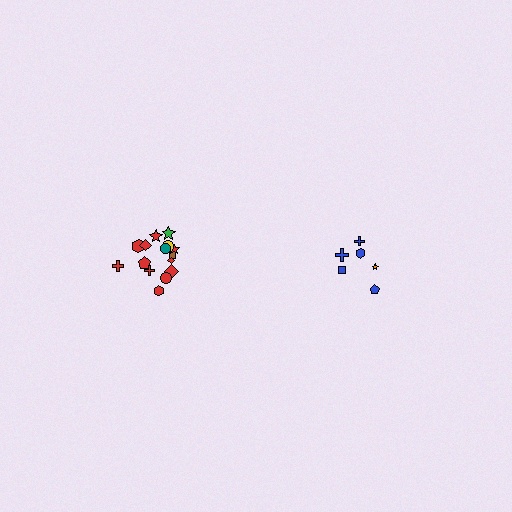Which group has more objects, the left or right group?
The left group.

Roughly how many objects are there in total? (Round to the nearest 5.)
Roughly 20 objects in total.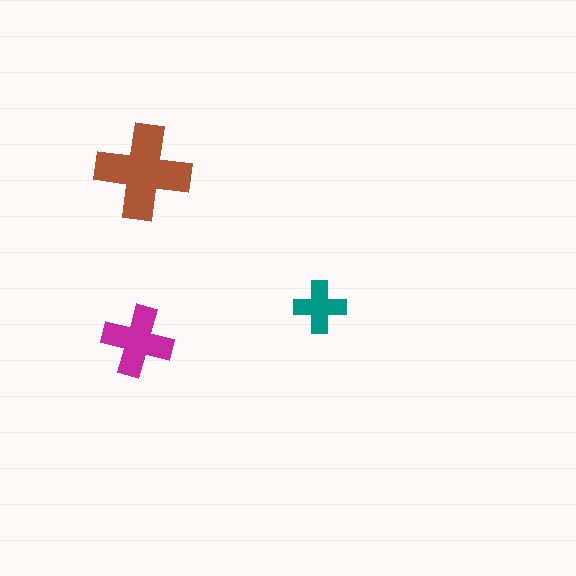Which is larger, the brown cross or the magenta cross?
The brown one.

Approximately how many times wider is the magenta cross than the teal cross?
About 1.5 times wider.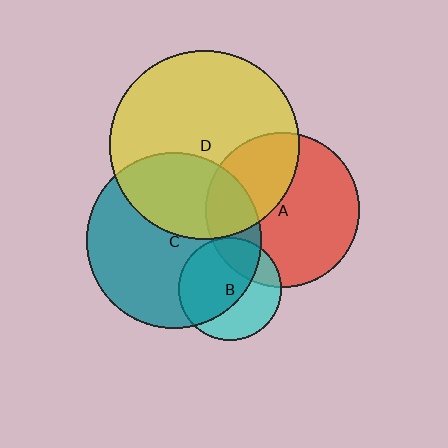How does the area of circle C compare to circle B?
Approximately 2.9 times.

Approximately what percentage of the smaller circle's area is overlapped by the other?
Approximately 25%.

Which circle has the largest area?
Circle D (yellow).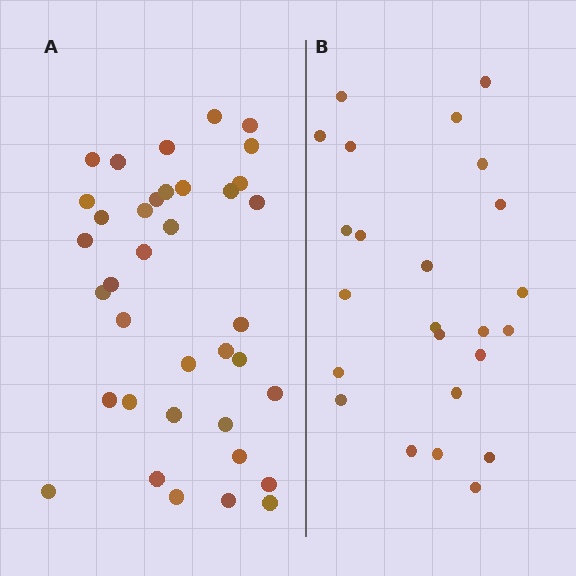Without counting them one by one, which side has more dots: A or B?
Region A (the left region) has more dots.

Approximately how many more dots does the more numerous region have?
Region A has approximately 15 more dots than region B.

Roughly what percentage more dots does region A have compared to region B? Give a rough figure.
About 55% more.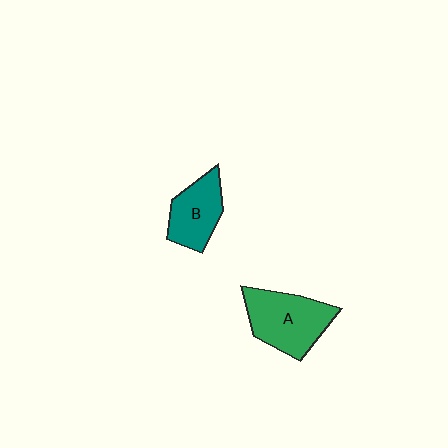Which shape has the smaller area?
Shape B (teal).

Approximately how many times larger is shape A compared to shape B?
Approximately 1.4 times.